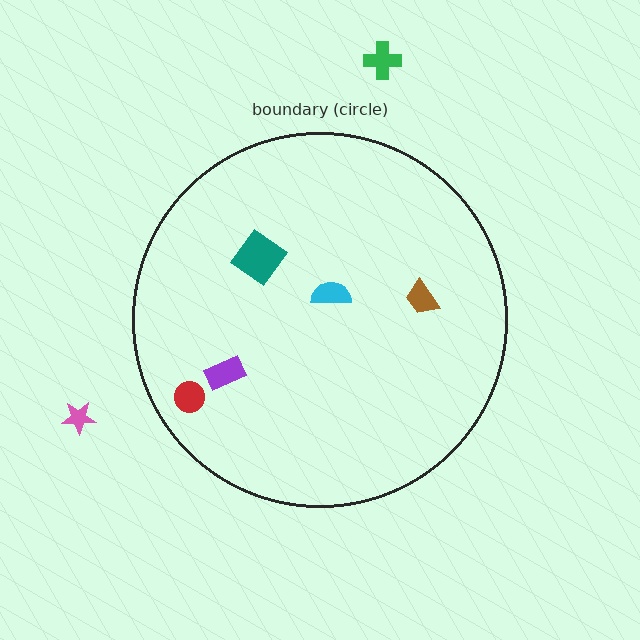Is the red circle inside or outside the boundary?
Inside.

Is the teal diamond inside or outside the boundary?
Inside.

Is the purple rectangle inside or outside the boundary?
Inside.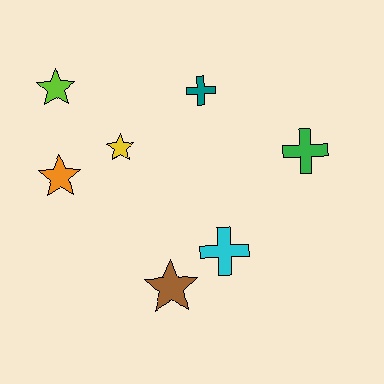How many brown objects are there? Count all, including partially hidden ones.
There is 1 brown object.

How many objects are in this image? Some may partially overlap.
There are 7 objects.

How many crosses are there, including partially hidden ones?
There are 3 crosses.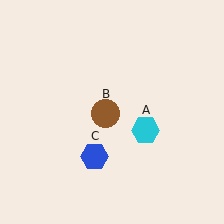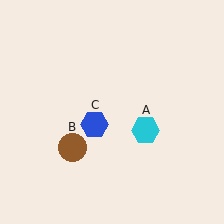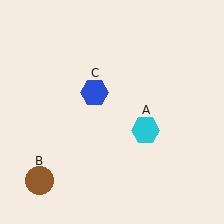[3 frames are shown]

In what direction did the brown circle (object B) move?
The brown circle (object B) moved down and to the left.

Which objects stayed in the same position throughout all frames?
Cyan hexagon (object A) remained stationary.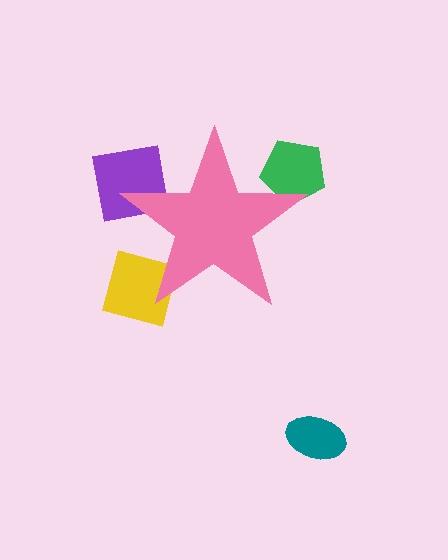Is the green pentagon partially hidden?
Yes, the green pentagon is partially hidden behind the pink star.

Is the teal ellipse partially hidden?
No, the teal ellipse is fully visible.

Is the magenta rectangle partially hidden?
Yes, the magenta rectangle is partially hidden behind the pink star.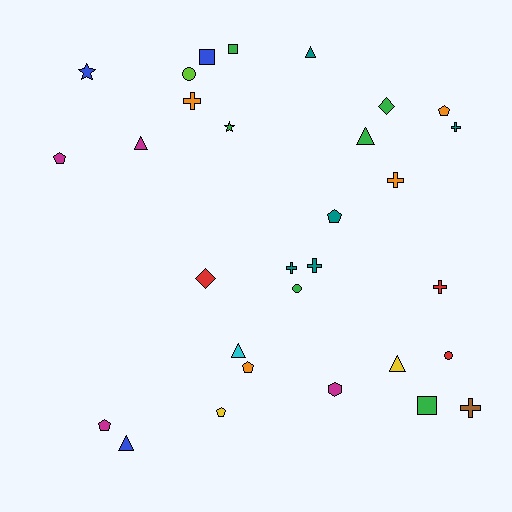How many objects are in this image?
There are 30 objects.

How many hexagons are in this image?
There is 1 hexagon.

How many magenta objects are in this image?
There are 4 magenta objects.